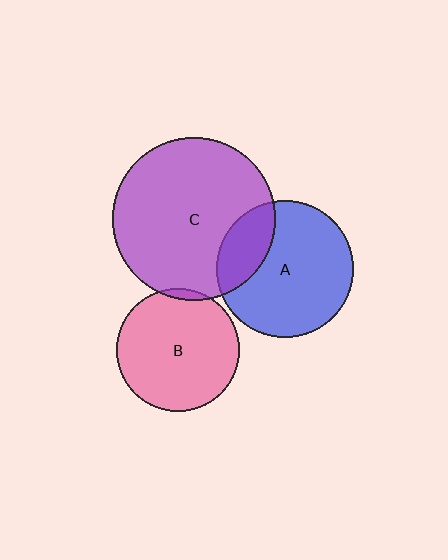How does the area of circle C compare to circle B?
Approximately 1.8 times.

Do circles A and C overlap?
Yes.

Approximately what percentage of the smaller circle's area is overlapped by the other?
Approximately 25%.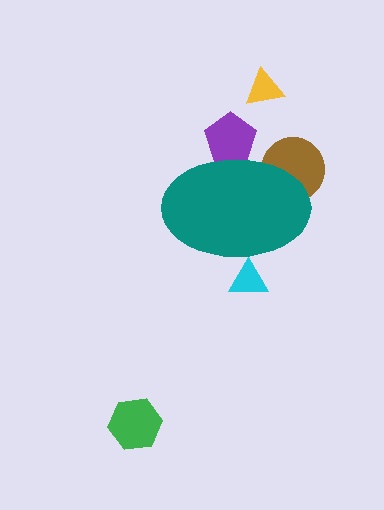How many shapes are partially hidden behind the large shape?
3 shapes are partially hidden.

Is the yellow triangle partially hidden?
No, the yellow triangle is fully visible.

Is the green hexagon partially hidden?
No, the green hexagon is fully visible.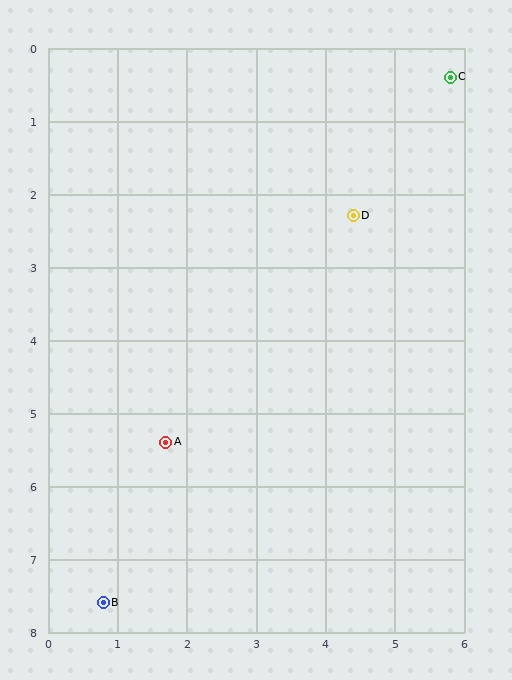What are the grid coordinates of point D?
Point D is at approximately (4.4, 2.3).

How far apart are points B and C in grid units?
Points B and C are about 8.8 grid units apart.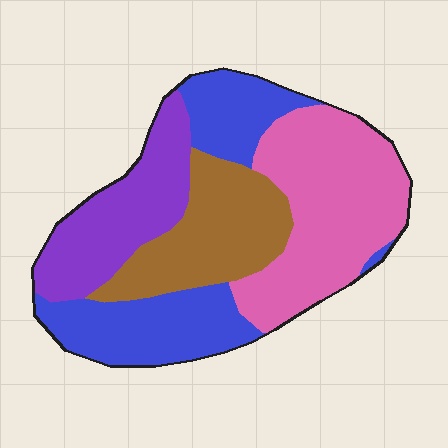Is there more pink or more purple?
Pink.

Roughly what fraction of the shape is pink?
Pink takes up about one third (1/3) of the shape.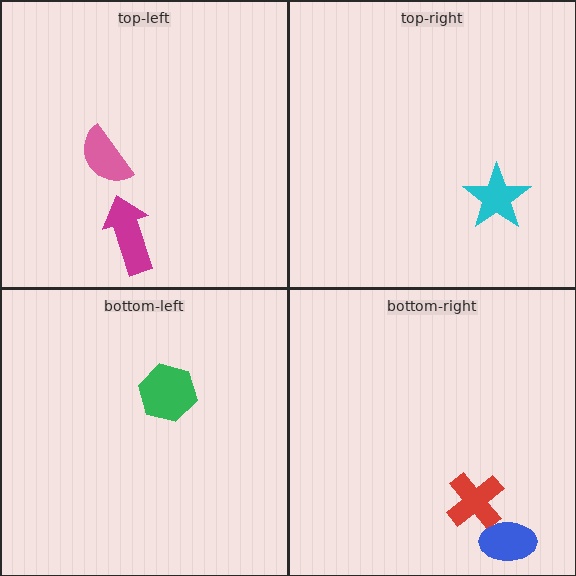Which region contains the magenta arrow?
The top-left region.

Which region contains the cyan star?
The top-right region.